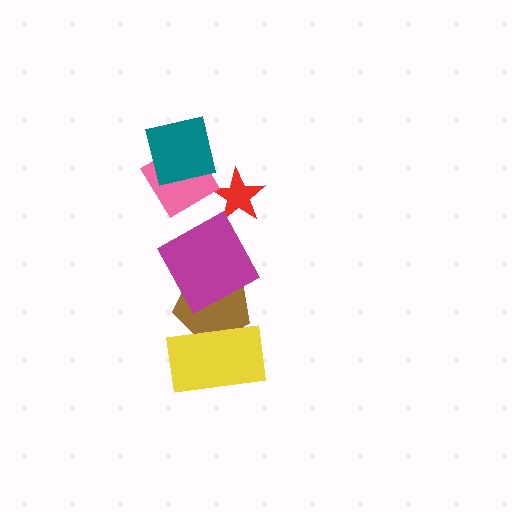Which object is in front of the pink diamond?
The teal square is in front of the pink diamond.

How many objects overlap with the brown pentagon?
2 objects overlap with the brown pentagon.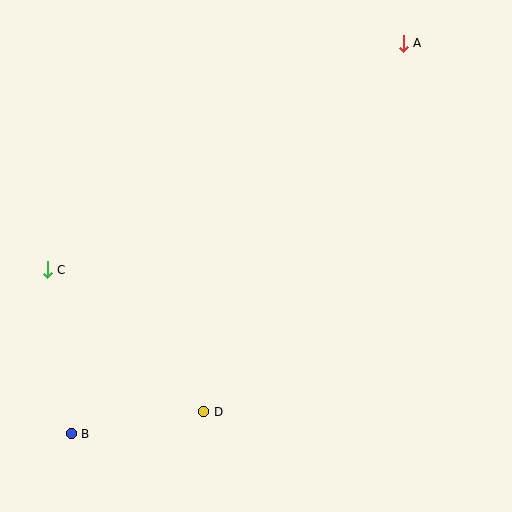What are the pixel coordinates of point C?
Point C is at (47, 270).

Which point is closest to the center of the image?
Point D at (204, 412) is closest to the center.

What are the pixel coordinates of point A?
Point A is at (403, 43).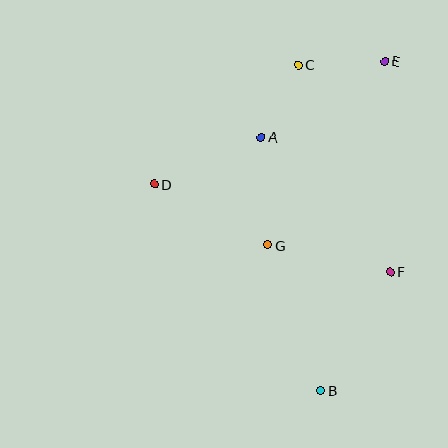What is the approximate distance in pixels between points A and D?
The distance between A and D is approximately 117 pixels.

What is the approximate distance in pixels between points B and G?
The distance between B and G is approximately 155 pixels.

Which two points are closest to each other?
Points A and C are closest to each other.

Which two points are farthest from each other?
Points B and E are farthest from each other.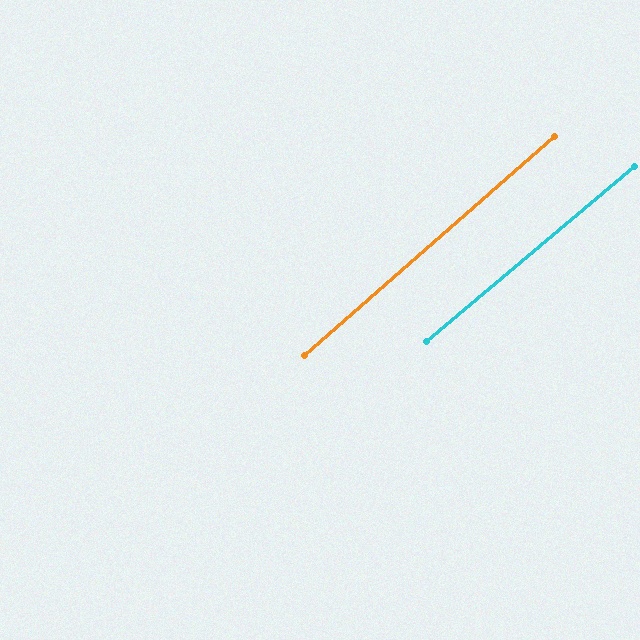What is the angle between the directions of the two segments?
Approximately 1 degree.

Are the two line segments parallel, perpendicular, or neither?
Parallel — their directions differ by only 1.0°.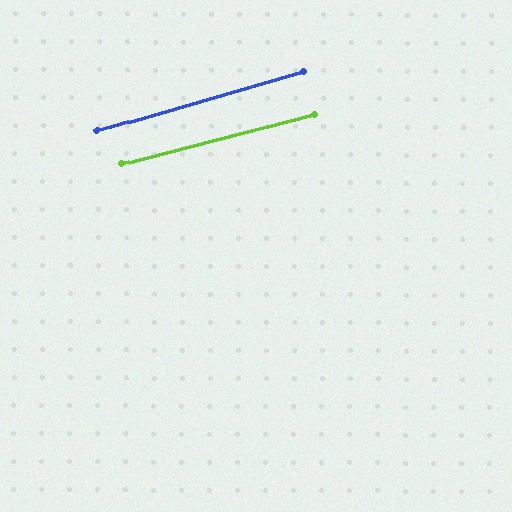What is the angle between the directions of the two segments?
Approximately 2 degrees.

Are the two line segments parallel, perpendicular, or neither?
Parallel — their directions differ by only 1.9°.